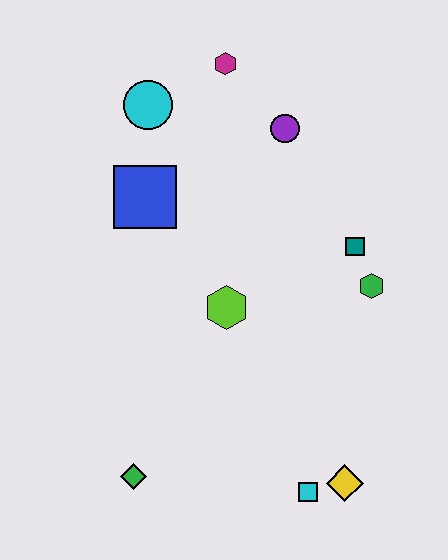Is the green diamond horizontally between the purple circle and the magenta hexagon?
No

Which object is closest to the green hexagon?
The teal square is closest to the green hexagon.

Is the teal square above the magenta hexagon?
No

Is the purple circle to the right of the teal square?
No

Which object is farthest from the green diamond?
The magenta hexagon is farthest from the green diamond.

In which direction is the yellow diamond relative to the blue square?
The yellow diamond is below the blue square.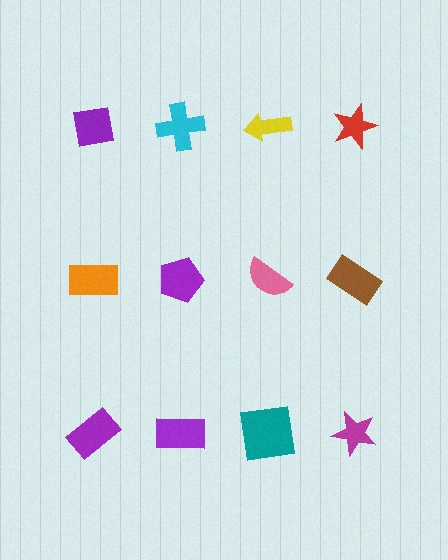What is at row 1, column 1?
A purple square.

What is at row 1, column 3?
A yellow arrow.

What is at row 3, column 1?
A purple rectangle.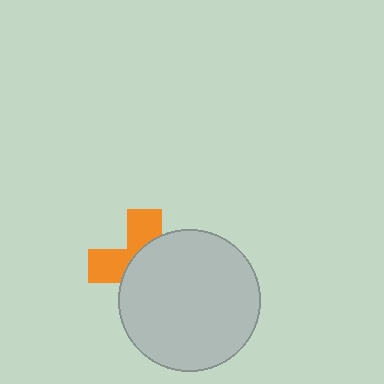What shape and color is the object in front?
The object in front is a light gray circle.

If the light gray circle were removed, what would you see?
You would see the complete orange cross.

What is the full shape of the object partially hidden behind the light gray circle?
The partially hidden object is an orange cross.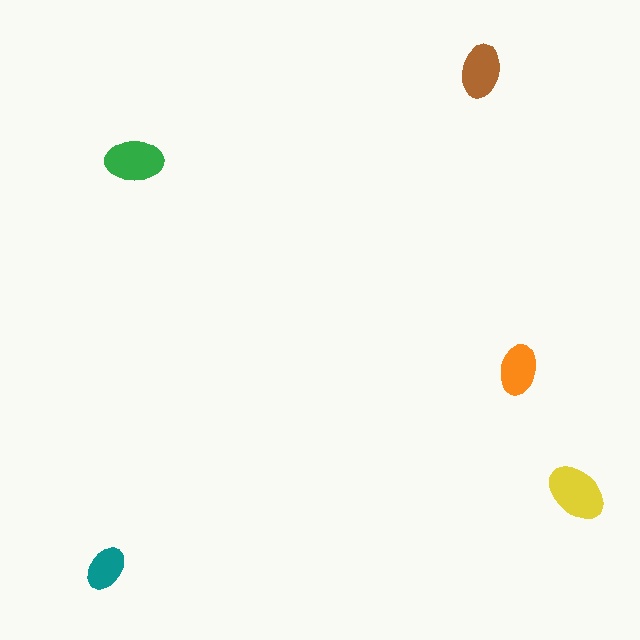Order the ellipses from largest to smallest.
the yellow one, the green one, the brown one, the orange one, the teal one.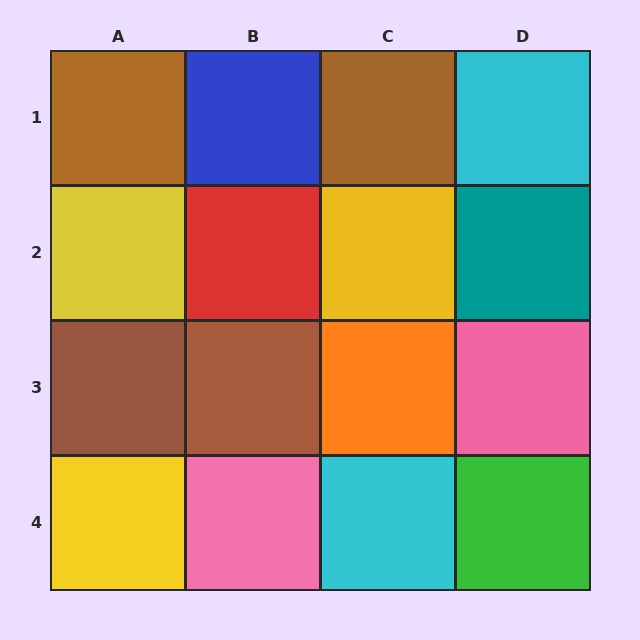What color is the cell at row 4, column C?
Cyan.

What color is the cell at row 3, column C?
Orange.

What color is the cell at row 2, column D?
Teal.